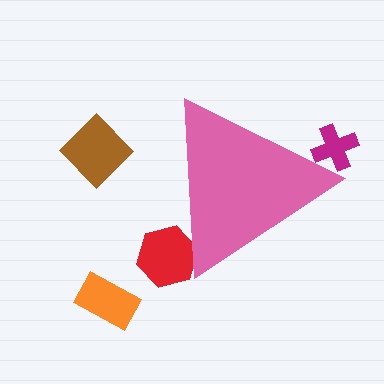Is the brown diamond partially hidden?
No, the brown diamond is fully visible.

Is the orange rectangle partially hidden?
No, the orange rectangle is fully visible.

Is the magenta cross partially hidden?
Yes, the magenta cross is partially hidden behind the pink triangle.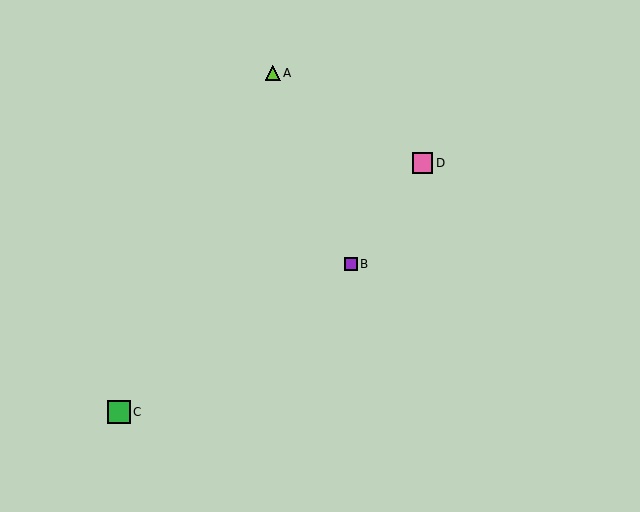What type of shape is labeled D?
Shape D is a pink square.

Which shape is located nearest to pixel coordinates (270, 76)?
The lime triangle (labeled A) at (273, 73) is nearest to that location.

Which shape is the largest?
The green square (labeled C) is the largest.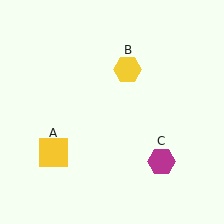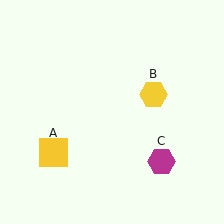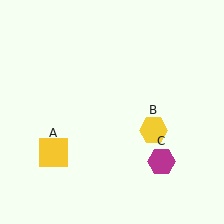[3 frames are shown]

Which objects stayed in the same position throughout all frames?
Yellow square (object A) and magenta hexagon (object C) remained stationary.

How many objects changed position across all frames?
1 object changed position: yellow hexagon (object B).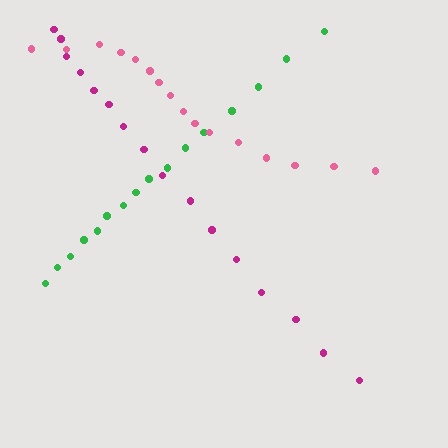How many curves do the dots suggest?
There are 3 distinct paths.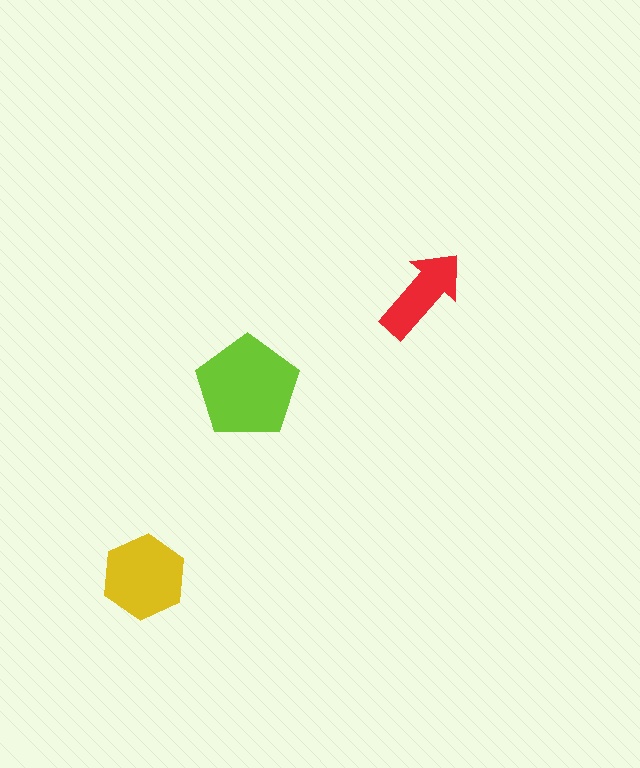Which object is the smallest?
The red arrow.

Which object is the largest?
The lime pentagon.